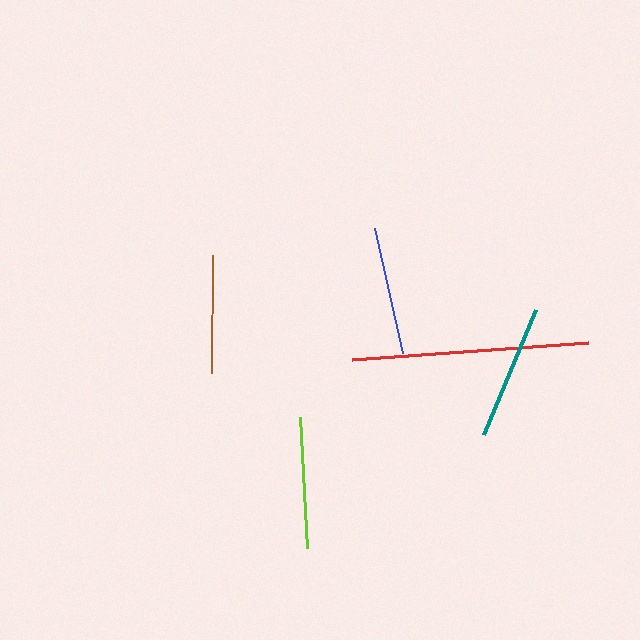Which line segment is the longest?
The red line is the longest at approximately 237 pixels.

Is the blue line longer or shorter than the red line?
The red line is longer than the blue line.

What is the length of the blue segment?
The blue segment is approximately 128 pixels long.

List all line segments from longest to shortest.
From longest to shortest: red, teal, lime, blue, brown.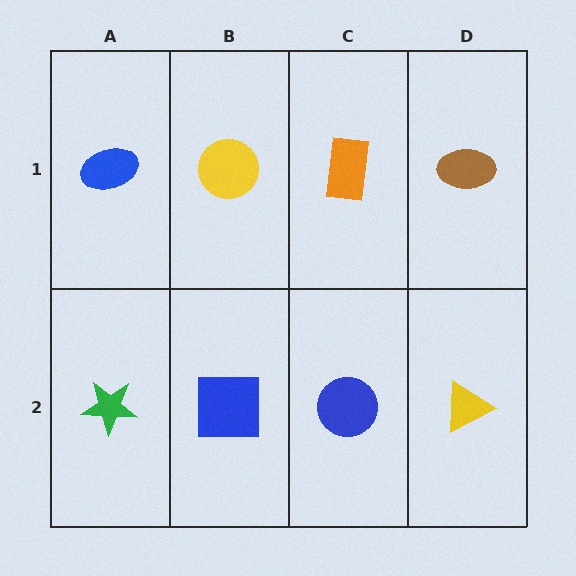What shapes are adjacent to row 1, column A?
A green star (row 2, column A), a yellow circle (row 1, column B).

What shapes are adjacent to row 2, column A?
A blue ellipse (row 1, column A), a blue square (row 2, column B).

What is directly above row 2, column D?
A brown ellipse.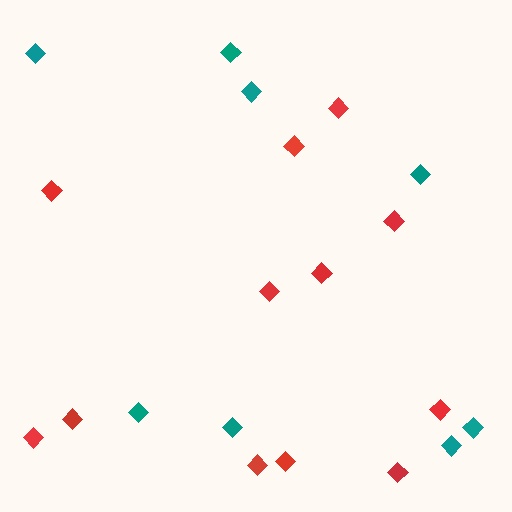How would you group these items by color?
There are 2 groups: one group of red diamonds (12) and one group of teal diamonds (8).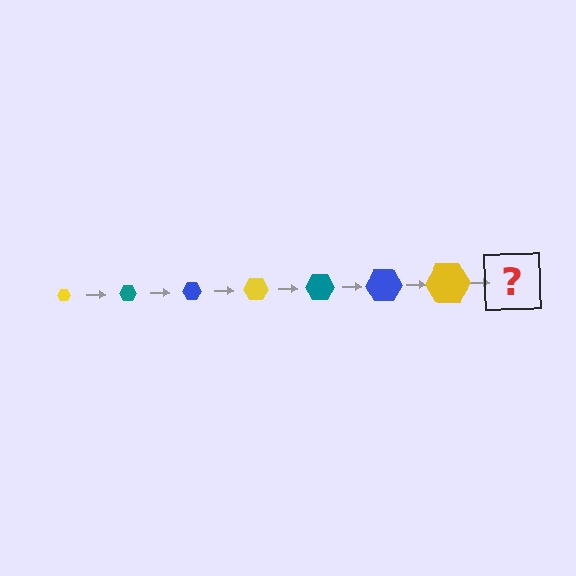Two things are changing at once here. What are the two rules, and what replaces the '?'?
The two rules are that the hexagon grows larger each step and the color cycles through yellow, teal, and blue. The '?' should be a teal hexagon, larger than the previous one.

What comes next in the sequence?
The next element should be a teal hexagon, larger than the previous one.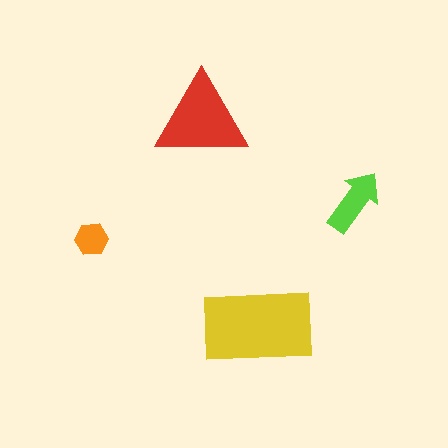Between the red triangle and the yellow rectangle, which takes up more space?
The yellow rectangle.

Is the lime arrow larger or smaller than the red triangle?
Smaller.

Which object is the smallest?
The orange hexagon.